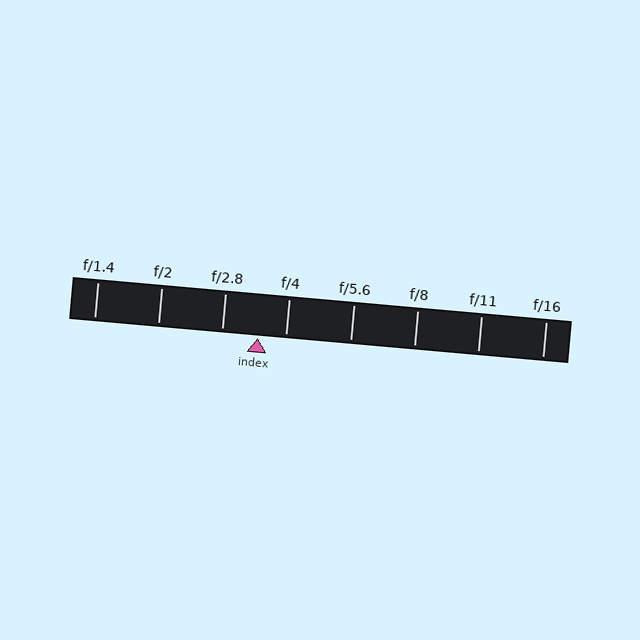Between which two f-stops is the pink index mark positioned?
The index mark is between f/2.8 and f/4.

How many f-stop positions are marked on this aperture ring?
There are 8 f-stop positions marked.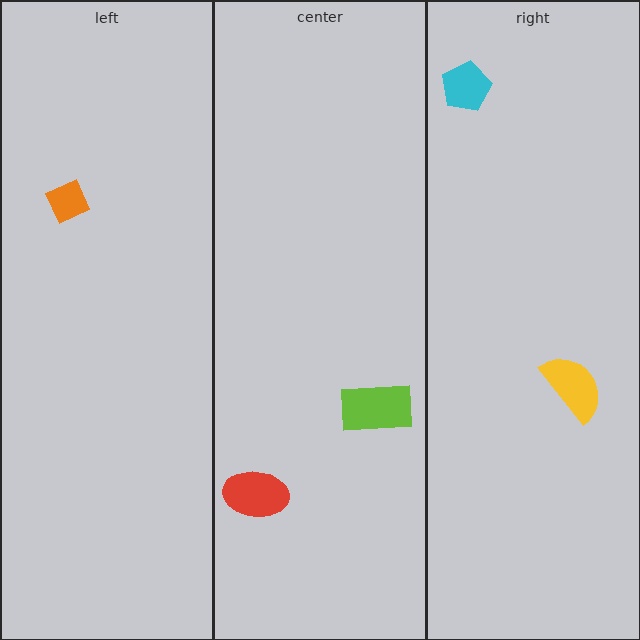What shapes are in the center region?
The lime rectangle, the red ellipse.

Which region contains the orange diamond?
The left region.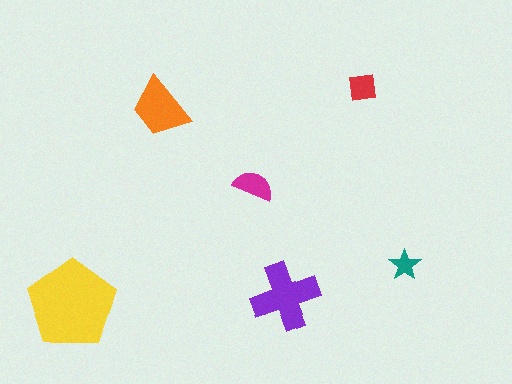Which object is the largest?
The yellow pentagon.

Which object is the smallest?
The teal star.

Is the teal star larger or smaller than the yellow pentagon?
Smaller.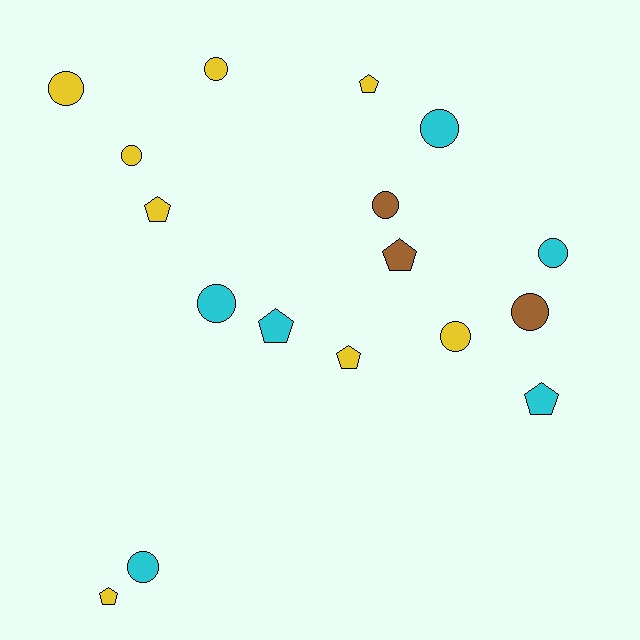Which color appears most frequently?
Yellow, with 8 objects.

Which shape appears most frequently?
Circle, with 10 objects.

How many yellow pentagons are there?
There are 4 yellow pentagons.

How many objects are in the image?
There are 17 objects.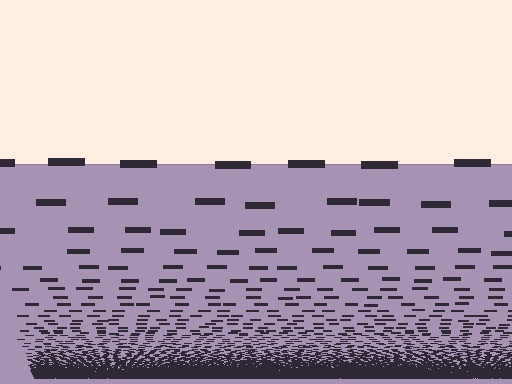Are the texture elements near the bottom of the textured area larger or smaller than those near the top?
Smaller. The gradient is inverted — elements near the bottom are smaller and denser.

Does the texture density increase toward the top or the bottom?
Density increases toward the bottom.